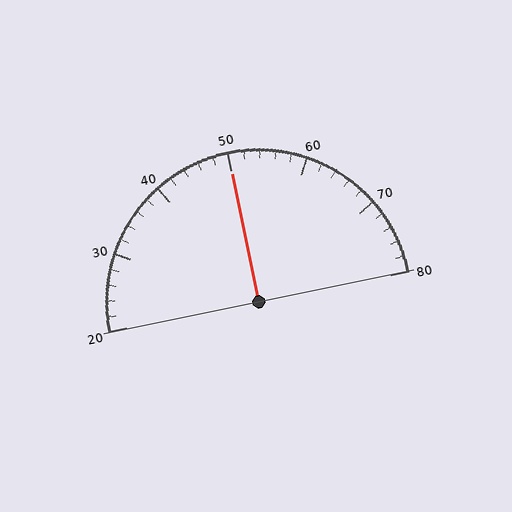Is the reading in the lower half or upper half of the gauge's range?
The reading is in the upper half of the range (20 to 80).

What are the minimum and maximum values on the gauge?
The gauge ranges from 20 to 80.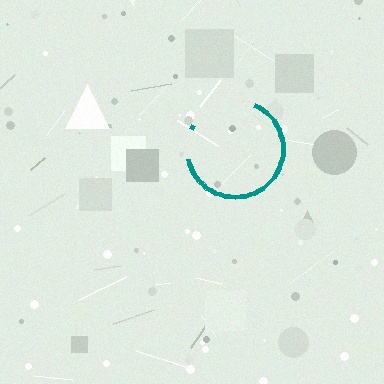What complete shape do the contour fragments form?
The contour fragments form a circle.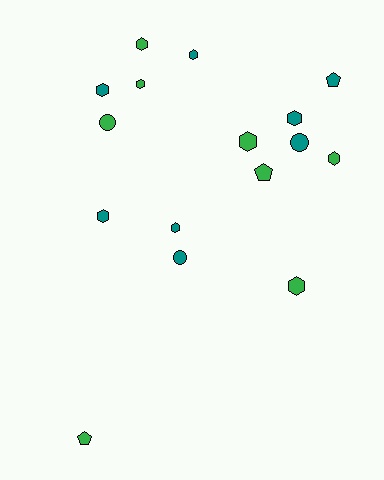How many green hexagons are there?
There are 5 green hexagons.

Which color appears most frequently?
Green, with 8 objects.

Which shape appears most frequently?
Hexagon, with 10 objects.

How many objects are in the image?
There are 16 objects.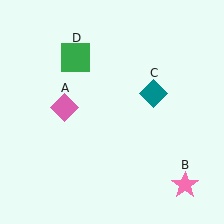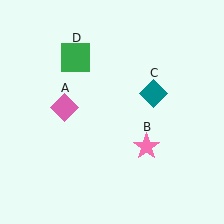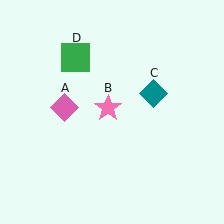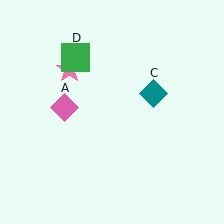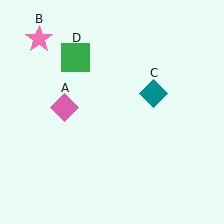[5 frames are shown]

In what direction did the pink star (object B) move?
The pink star (object B) moved up and to the left.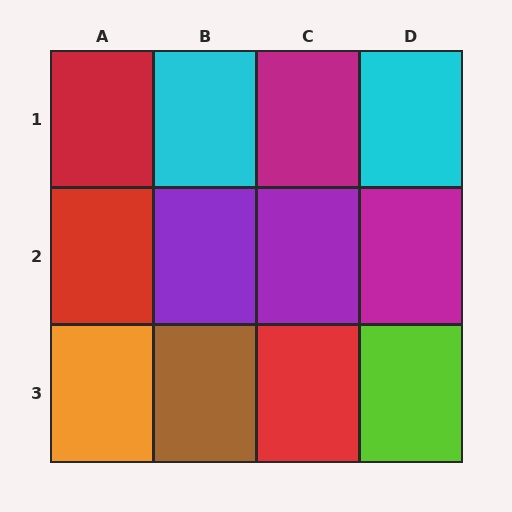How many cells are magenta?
2 cells are magenta.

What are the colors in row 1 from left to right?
Red, cyan, magenta, cyan.